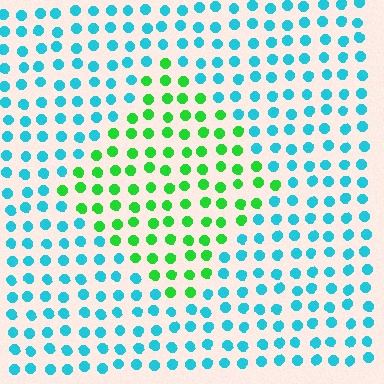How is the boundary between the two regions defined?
The boundary is defined purely by a slight shift in hue (about 60 degrees). Spacing, size, and orientation are identical on both sides.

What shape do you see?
I see a diamond.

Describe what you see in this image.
The image is filled with small cyan elements in a uniform arrangement. A diamond-shaped region is visible where the elements are tinted to a slightly different hue, forming a subtle color boundary.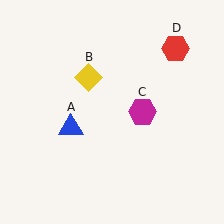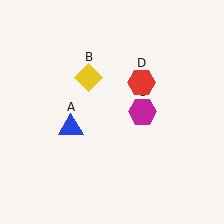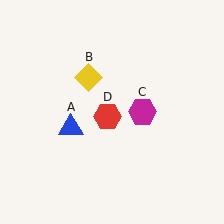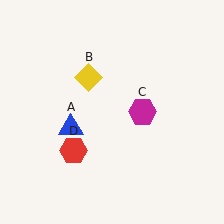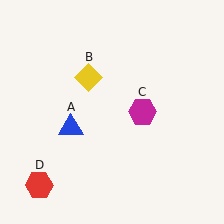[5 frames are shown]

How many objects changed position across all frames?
1 object changed position: red hexagon (object D).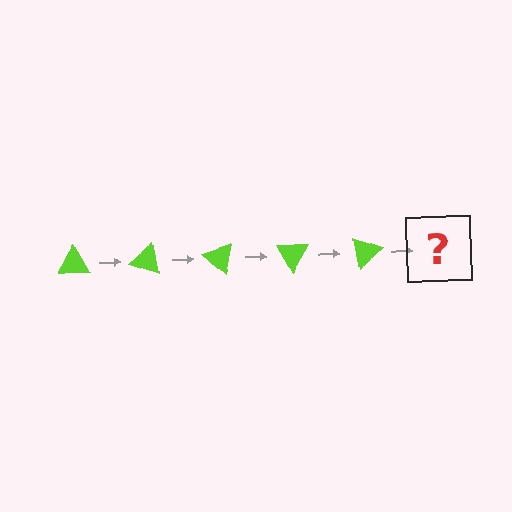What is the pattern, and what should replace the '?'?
The pattern is that the triangle rotates 20 degrees each step. The '?' should be a lime triangle rotated 100 degrees.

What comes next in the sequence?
The next element should be a lime triangle rotated 100 degrees.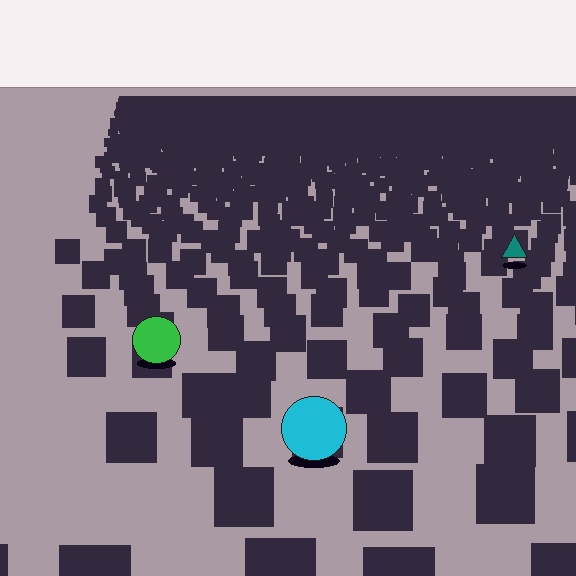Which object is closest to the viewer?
The cyan circle is closest. The texture marks near it are larger and more spread out.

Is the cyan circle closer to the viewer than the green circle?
Yes. The cyan circle is closer — you can tell from the texture gradient: the ground texture is coarser near it.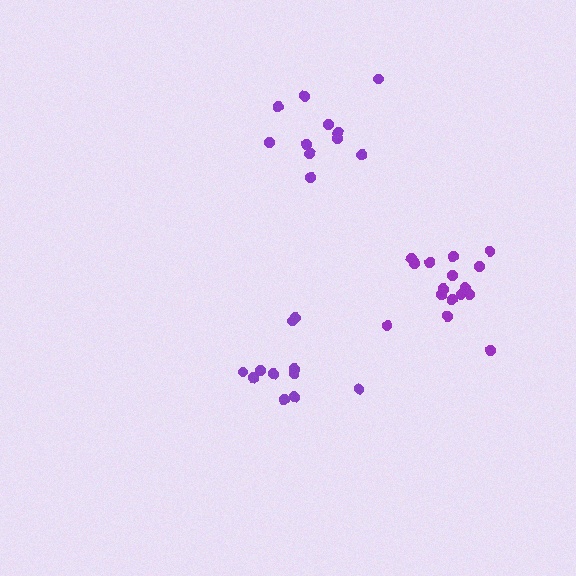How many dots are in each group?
Group 1: 11 dots, Group 2: 11 dots, Group 3: 16 dots (38 total).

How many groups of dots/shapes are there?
There are 3 groups.